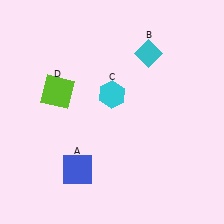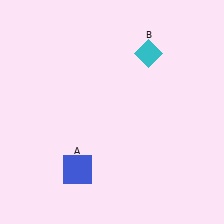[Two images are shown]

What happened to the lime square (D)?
The lime square (D) was removed in Image 2. It was in the top-left area of Image 1.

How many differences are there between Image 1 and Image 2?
There are 2 differences between the two images.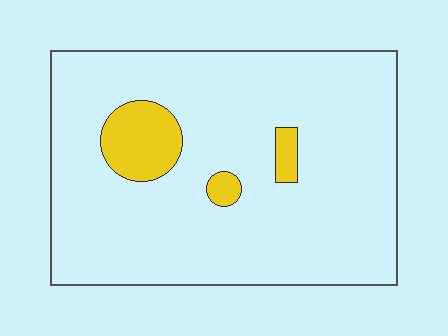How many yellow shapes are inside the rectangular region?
3.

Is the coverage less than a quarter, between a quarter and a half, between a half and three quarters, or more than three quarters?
Less than a quarter.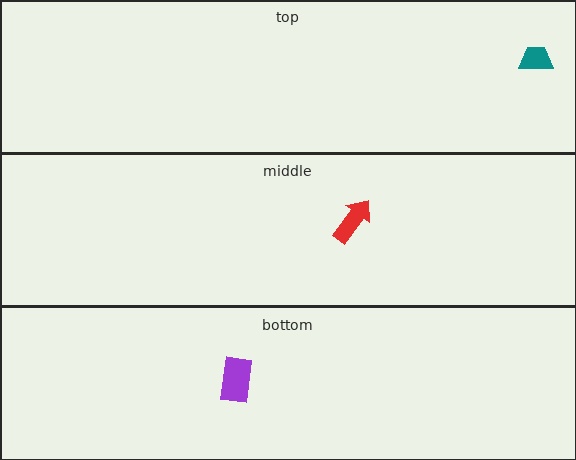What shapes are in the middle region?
The red arrow.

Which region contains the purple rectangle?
The bottom region.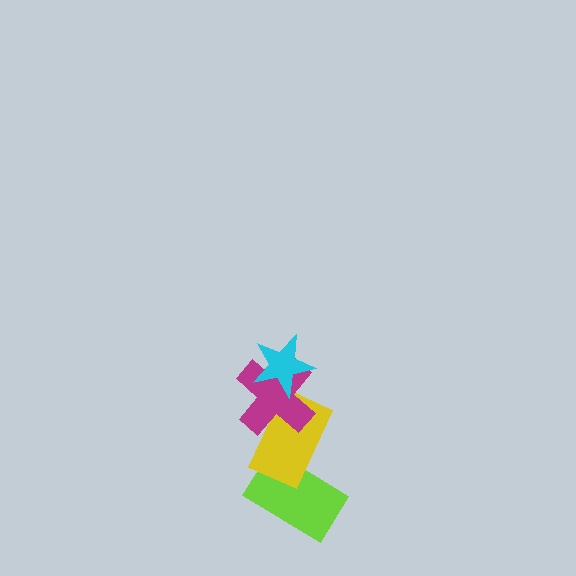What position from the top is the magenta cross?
The magenta cross is 2nd from the top.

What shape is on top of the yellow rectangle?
The magenta cross is on top of the yellow rectangle.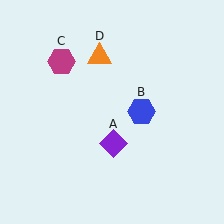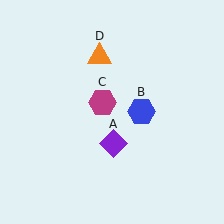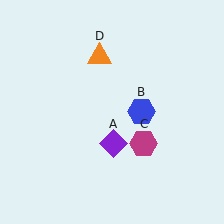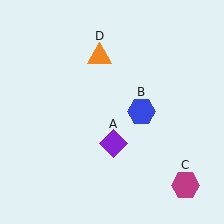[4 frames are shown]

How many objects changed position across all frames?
1 object changed position: magenta hexagon (object C).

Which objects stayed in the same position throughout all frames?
Purple diamond (object A) and blue hexagon (object B) and orange triangle (object D) remained stationary.